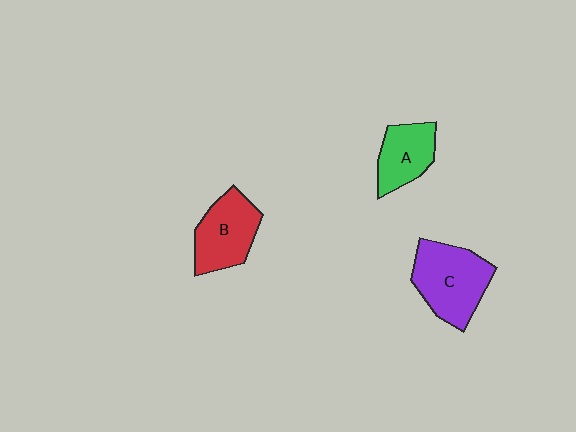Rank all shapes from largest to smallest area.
From largest to smallest: C (purple), B (red), A (green).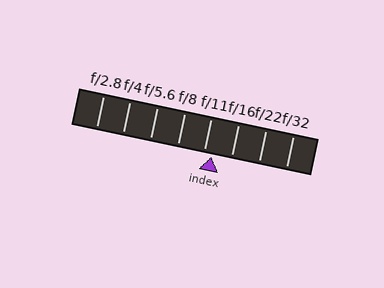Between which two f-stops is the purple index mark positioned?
The index mark is between f/11 and f/16.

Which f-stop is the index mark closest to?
The index mark is closest to f/11.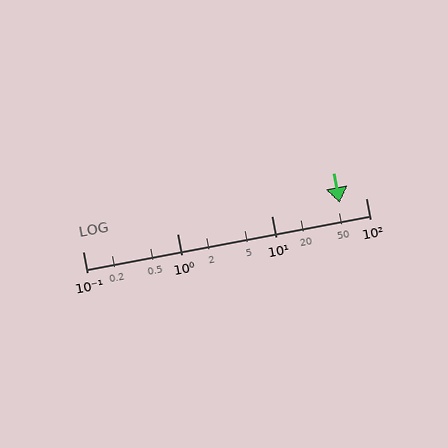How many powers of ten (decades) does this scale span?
The scale spans 3 decades, from 0.1 to 100.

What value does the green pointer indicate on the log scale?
The pointer indicates approximately 53.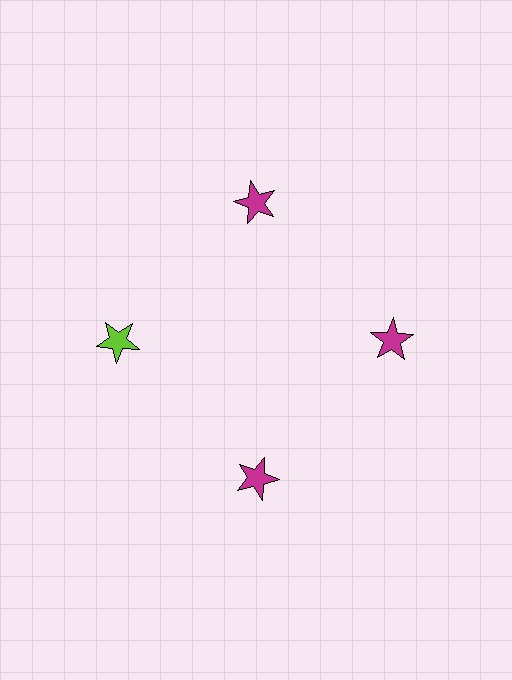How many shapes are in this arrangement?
There are 4 shapes arranged in a ring pattern.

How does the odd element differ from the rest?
It has a different color: lime instead of magenta.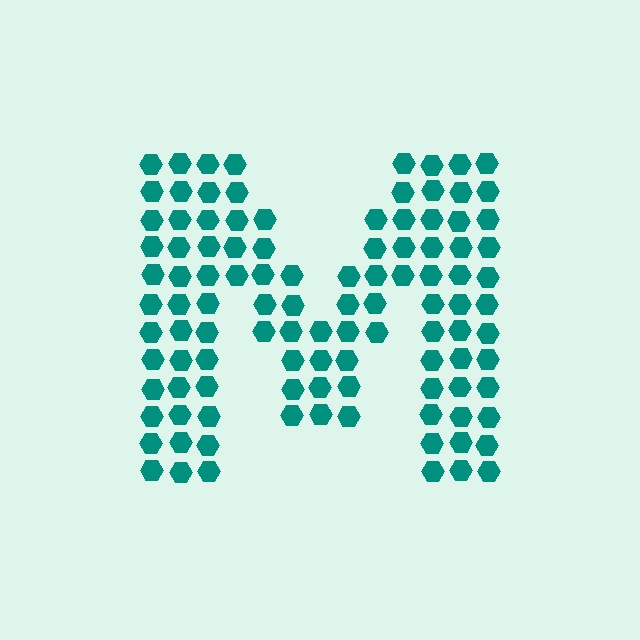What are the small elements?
The small elements are hexagons.